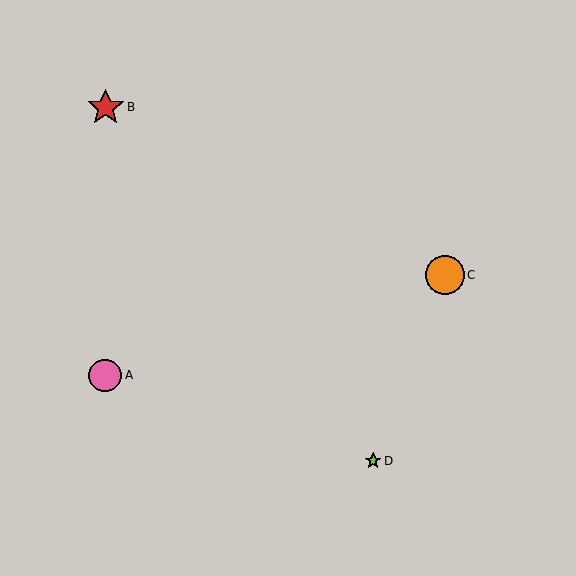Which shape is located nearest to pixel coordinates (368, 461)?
The lime star (labeled D) at (373, 461) is nearest to that location.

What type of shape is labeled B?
Shape B is a red star.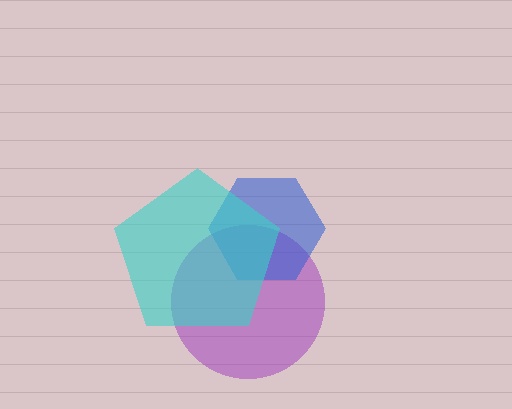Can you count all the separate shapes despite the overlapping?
Yes, there are 3 separate shapes.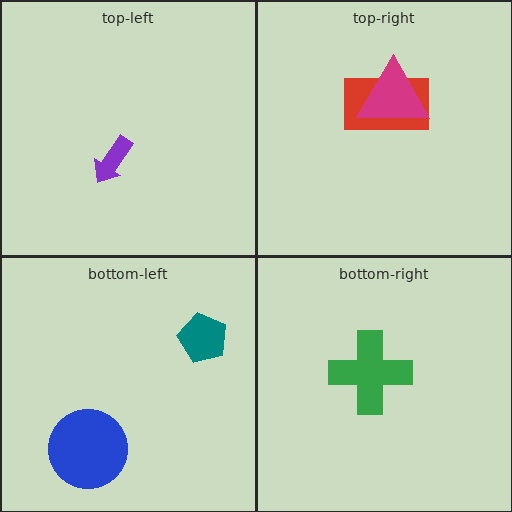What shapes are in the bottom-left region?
The teal pentagon, the blue circle.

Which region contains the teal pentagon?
The bottom-left region.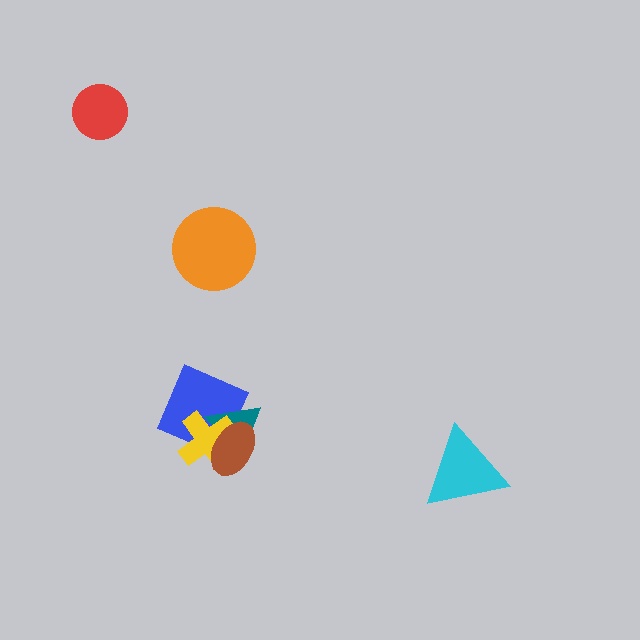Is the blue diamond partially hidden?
Yes, it is partially covered by another shape.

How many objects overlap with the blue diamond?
3 objects overlap with the blue diamond.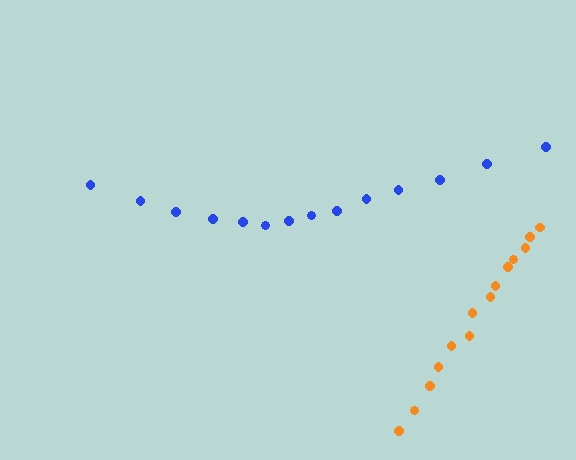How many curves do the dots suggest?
There are 2 distinct paths.